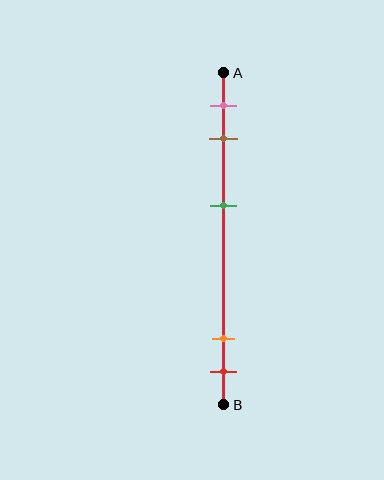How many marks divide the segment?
There are 5 marks dividing the segment.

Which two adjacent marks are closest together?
The orange and red marks are the closest adjacent pair.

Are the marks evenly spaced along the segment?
No, the marks are not evenly spaced.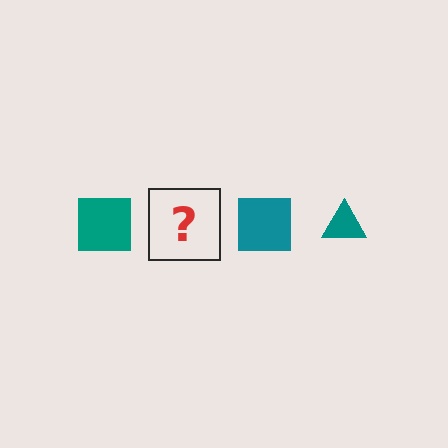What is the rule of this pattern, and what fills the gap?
The rule is that the pattern cycles through square, triangle shapes in teal. The gap should be filled with a teal triangle.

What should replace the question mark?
The question mark should be replaced with a teal triangle.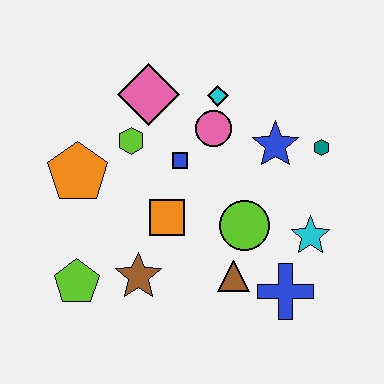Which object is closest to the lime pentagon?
The brown star is closest to the lime pentagon.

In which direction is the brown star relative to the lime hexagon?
The brown star is below the lime hexagon.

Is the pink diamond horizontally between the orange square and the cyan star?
No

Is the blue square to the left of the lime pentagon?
No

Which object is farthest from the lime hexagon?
The blue cross is farthest from the lime hexagon.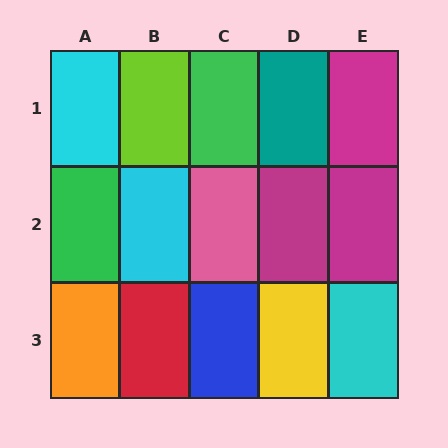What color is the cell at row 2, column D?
Magenta.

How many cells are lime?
1 cell is lime.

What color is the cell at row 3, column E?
Cyan.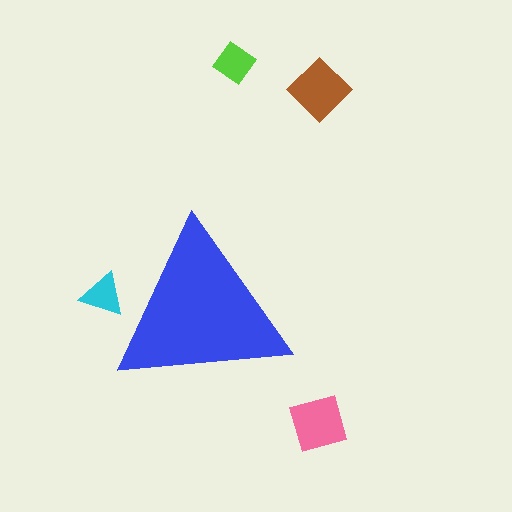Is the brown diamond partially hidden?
No, the brown diamond is fully visible.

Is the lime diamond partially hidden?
No, the lime diamond is fully visible.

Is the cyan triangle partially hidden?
Yes, the cyan triangle is partially hidden behind the blue triangle.